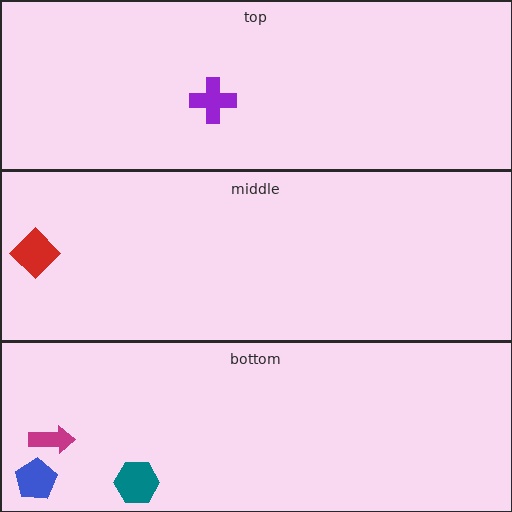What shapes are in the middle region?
The red diamond.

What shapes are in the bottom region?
The magenta arrow, the teal hexagon, the blue pentagon.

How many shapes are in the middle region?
1.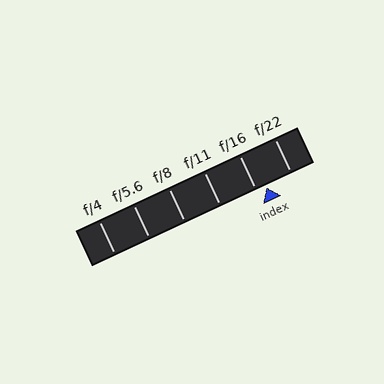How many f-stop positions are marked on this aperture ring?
There are 6 f-stop positions marked.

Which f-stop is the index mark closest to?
The index mark is closest to f/16.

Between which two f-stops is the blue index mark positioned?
The index mark is between f/16 and f/22.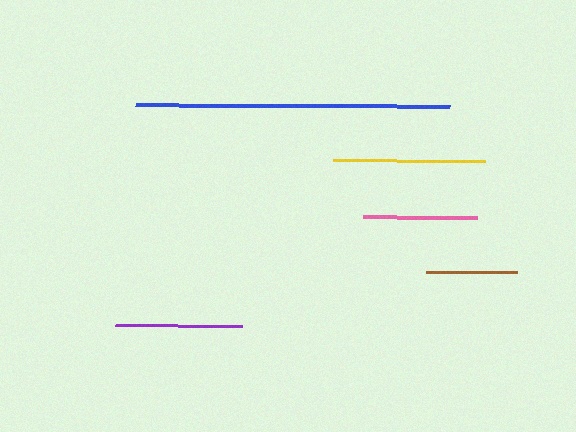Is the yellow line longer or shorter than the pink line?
The yellow line is longer than the pink line.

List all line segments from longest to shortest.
From longest to shortest: blue, yellow, purple, pink, brown.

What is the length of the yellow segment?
The yellow segment is approximately 152 pixels long.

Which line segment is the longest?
The blue line is the longest at approximately 314 pixels.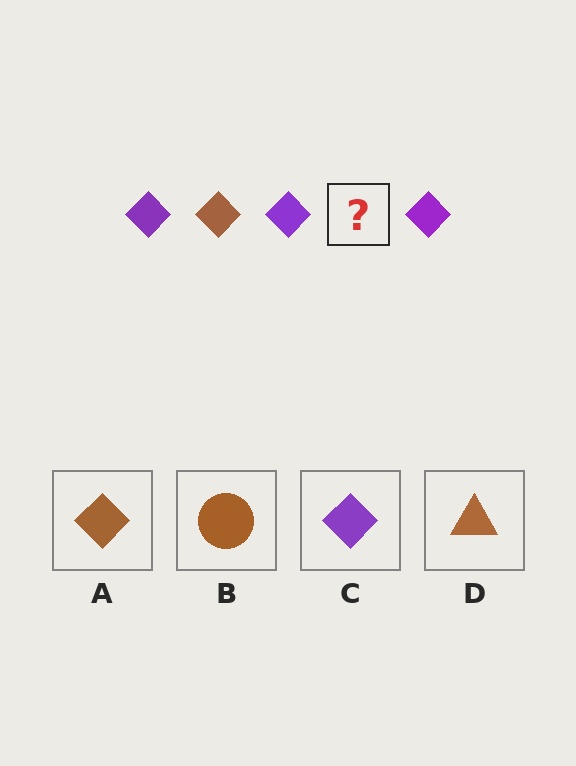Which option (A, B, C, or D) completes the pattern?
A.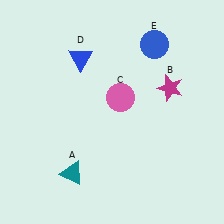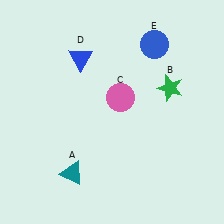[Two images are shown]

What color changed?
The star (B) changed from magenta in Image 1 to green in Image 2.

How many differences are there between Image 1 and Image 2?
There is 1 difference between the two images.